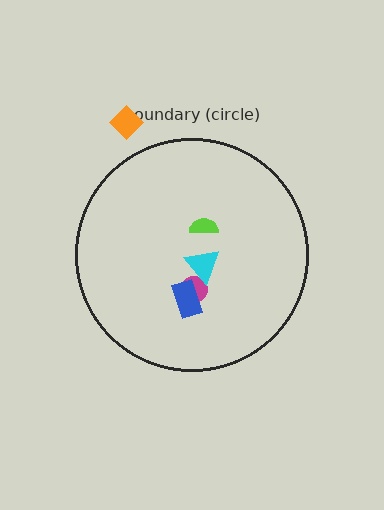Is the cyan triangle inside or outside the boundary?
Inside.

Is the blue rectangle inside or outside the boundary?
Inside.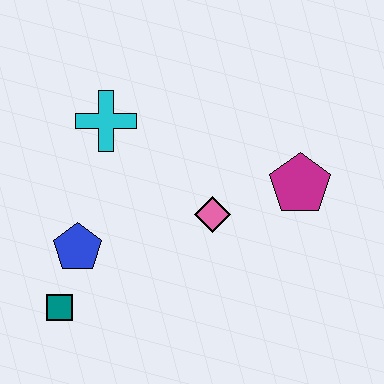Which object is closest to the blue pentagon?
The teal square is closest to the blue pentagon.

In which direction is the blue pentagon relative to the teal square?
The blue pentagon is above the teal square.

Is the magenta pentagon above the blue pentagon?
Yes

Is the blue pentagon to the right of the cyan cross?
No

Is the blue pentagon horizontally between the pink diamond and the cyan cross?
No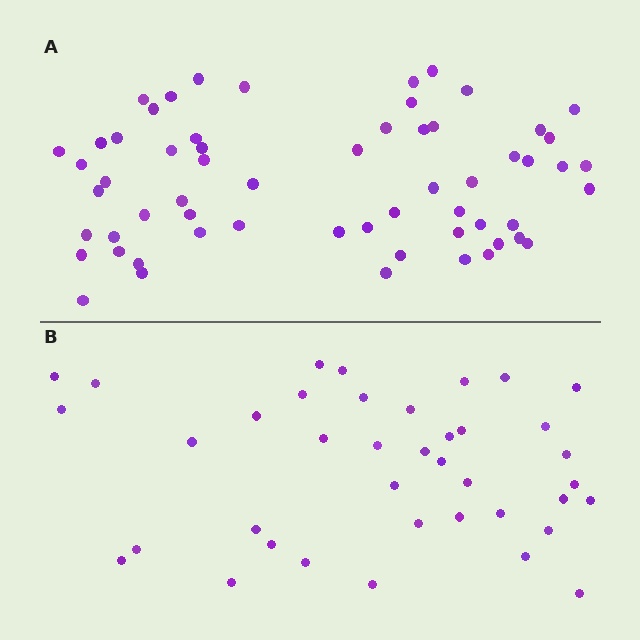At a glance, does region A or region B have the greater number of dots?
Region A (the top region) has more dots.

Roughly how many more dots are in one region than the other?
Region A has approximately 20 more dots than region B.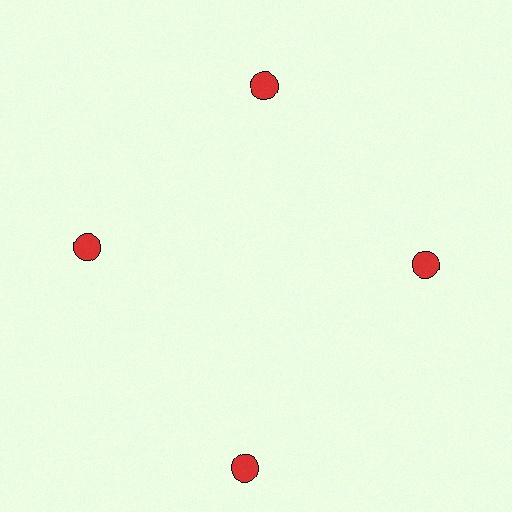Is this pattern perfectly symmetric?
No. The 4 red circles are arranged in a ring, but one element near the 6 o'clock position is pushed outward from the center, breaking the 4-fold rotational symmetry.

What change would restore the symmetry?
The symmetry would be restored by moving it inward, back onto the ring so that all 4 circles sit at equal angles and equal distance from the center.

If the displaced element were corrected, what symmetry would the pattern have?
It would have 4-fold rotational symmetry — the pattern would map onto itself every 90 degrees.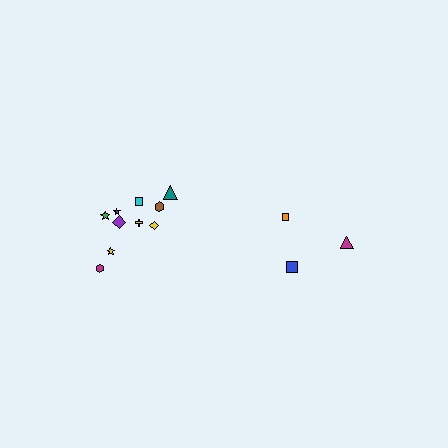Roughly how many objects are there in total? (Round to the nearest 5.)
Roughly 15 objects in total.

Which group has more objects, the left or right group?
The left group.